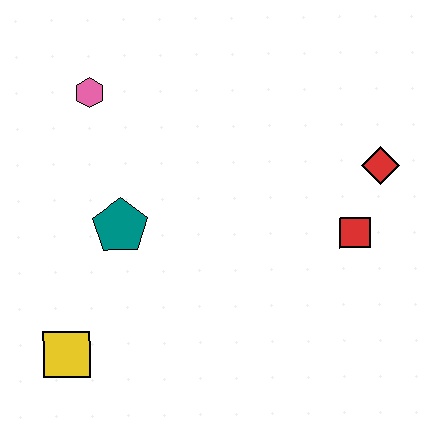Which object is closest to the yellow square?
The teal pentagon is closest to the yellow square.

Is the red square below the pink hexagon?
Yes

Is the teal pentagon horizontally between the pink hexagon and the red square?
Yes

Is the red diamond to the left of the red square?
No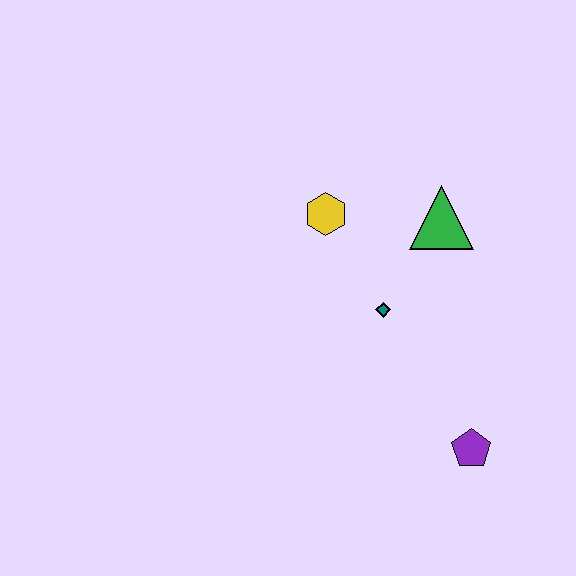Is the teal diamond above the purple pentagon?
Yes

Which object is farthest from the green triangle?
The purple pentagon is farthest from the green triangle.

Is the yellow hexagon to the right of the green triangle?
No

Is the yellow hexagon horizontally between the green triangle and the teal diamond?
No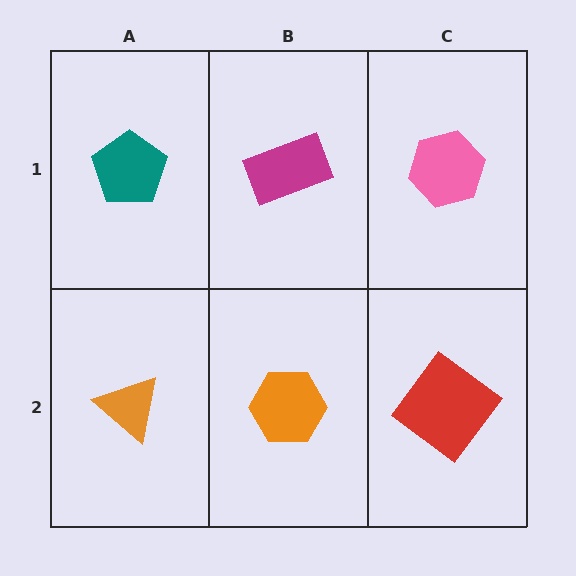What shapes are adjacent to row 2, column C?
A pink hexagon (row 1, column C), an orange hexagon (row 2, column B).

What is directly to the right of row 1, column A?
A magenta rectangle.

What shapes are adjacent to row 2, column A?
A teal pentagon (row 1, column A), an orange hexagon (row 2, column B).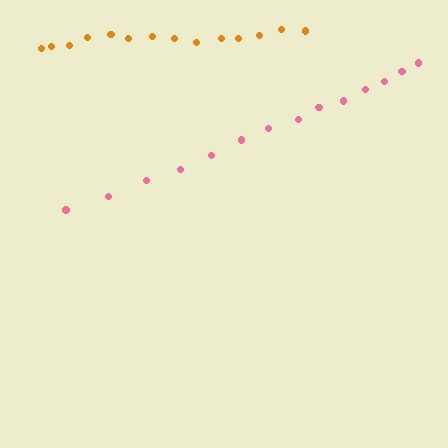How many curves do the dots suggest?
There are 2 distinct paths.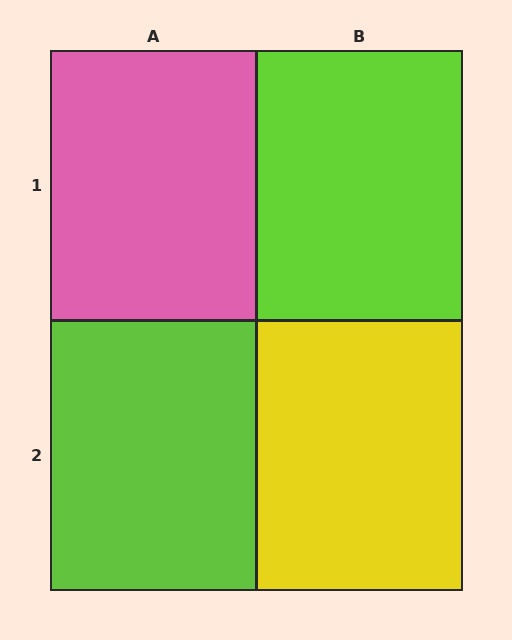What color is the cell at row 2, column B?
Yellow.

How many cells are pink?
1 cell is pink.